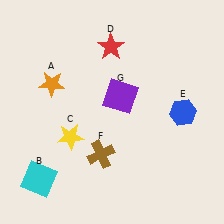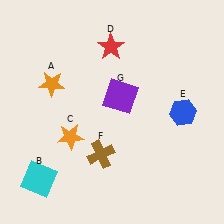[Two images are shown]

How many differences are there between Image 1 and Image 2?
There is 1 difference between the two images.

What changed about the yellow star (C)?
In Image 1, C is yellow. In Image 2, it changed to orange.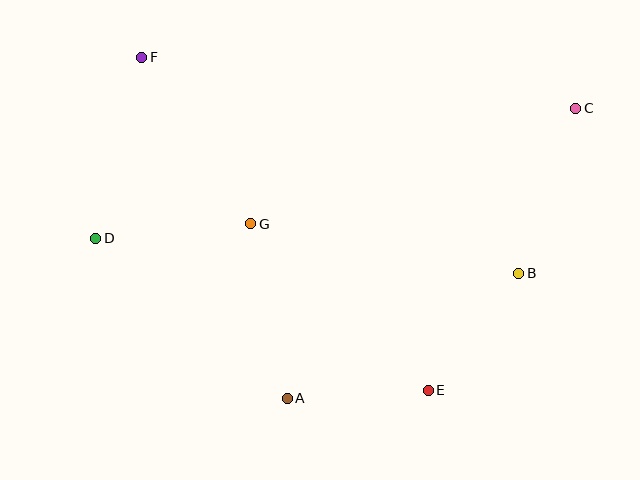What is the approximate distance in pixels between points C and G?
The distance between C and G is approximately 345 pixels.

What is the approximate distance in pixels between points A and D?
The distance between A and D is approximately 250 pixels.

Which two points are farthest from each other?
Points C and D are farthest from each other.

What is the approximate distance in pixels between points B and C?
The distance between B and C is approximately 174 pixels.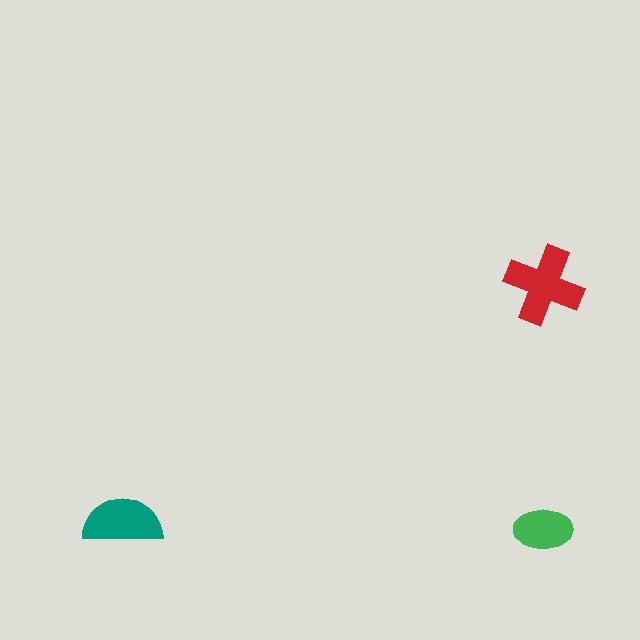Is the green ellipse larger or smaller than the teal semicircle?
Smaller.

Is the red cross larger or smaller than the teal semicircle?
Larger.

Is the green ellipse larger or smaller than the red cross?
Smaller.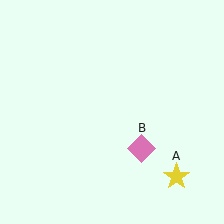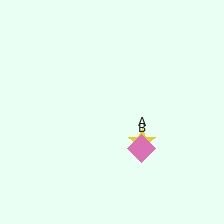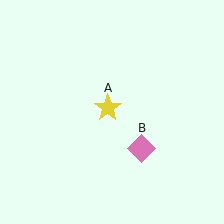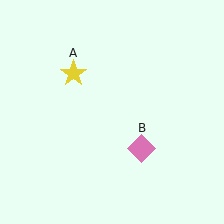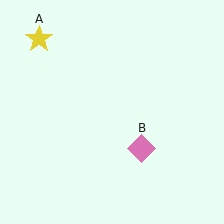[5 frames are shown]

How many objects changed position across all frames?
1 object changed position: yellow star (object A).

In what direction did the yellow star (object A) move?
The yellow star (object A) moved up and to the left.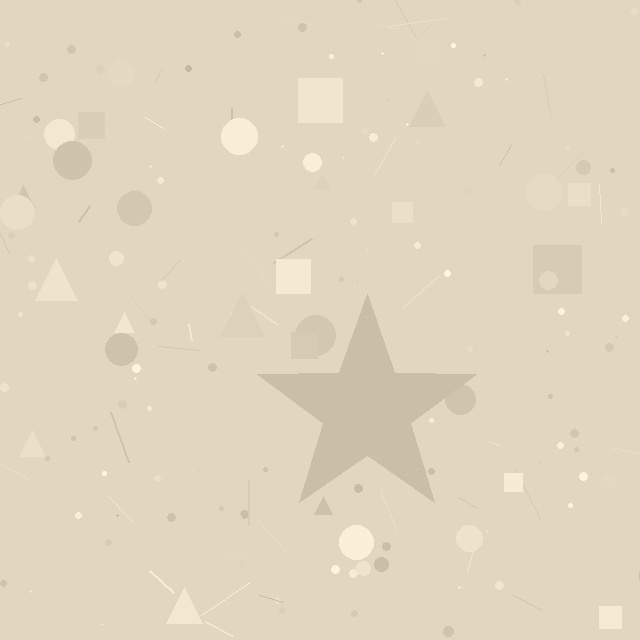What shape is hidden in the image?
A star is hidden in the image.